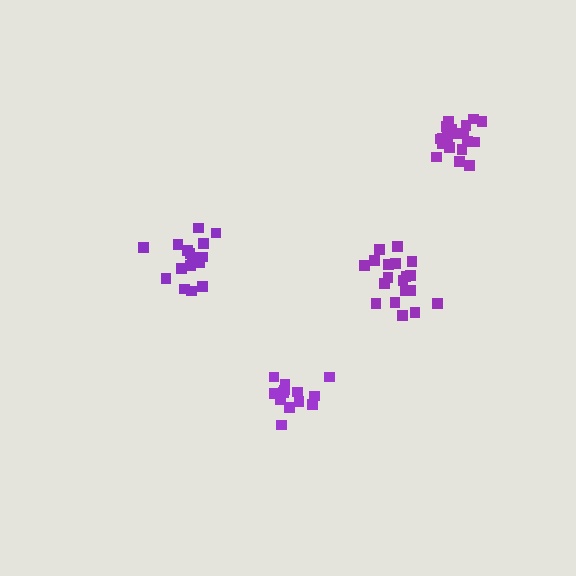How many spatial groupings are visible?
There are 4 spatial groupings.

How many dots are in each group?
Group 1: 19 dots, Group 2: 19 dots, Group 3: 16 dots, Group 4: 15 dots (69 total).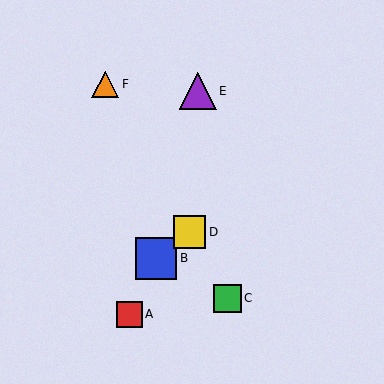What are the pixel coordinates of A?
Object A is at (129, 314).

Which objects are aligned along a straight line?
Objects C, D, F are aligned along a straight line.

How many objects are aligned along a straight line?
3 objects (C, D, F) are aligned along a straight line.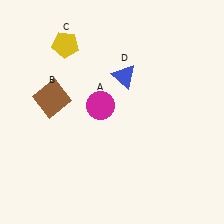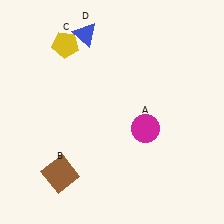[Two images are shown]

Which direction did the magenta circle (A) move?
The magenta circle (A) moved right.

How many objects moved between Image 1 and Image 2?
3 objects moved between the two images.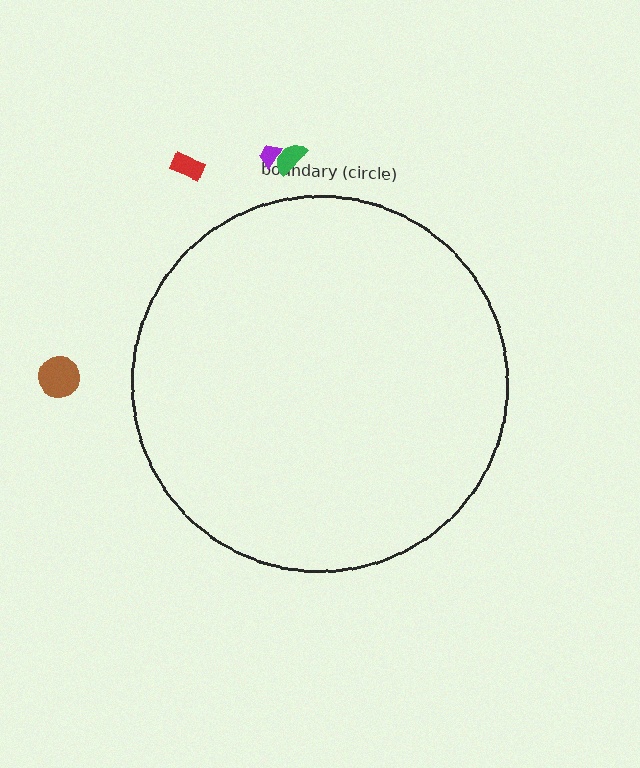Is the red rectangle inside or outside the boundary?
Outside.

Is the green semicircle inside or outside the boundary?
Outside.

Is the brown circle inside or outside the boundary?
Outside.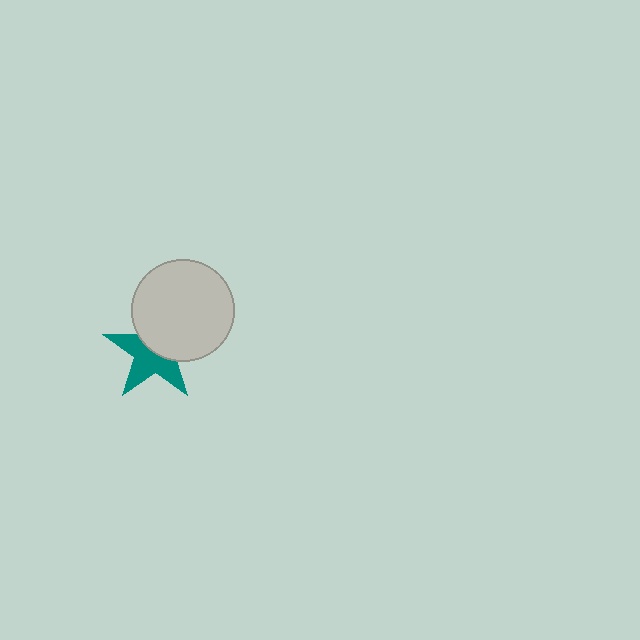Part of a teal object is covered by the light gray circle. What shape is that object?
It is a star.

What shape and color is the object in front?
The object in front is a light gray circle.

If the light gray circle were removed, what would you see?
You would see the complete teal star.